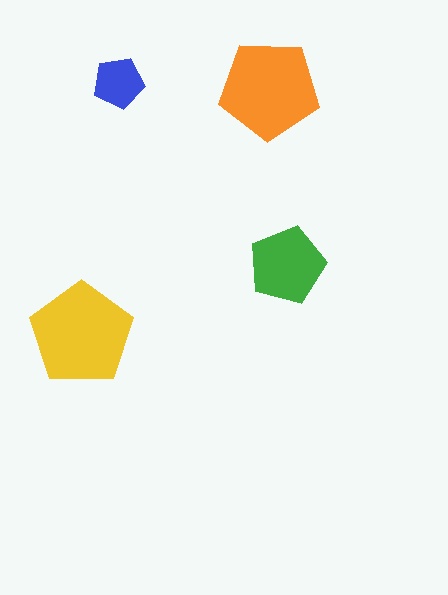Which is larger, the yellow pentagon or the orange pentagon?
The yellow one.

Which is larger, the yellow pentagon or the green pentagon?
The yellow one.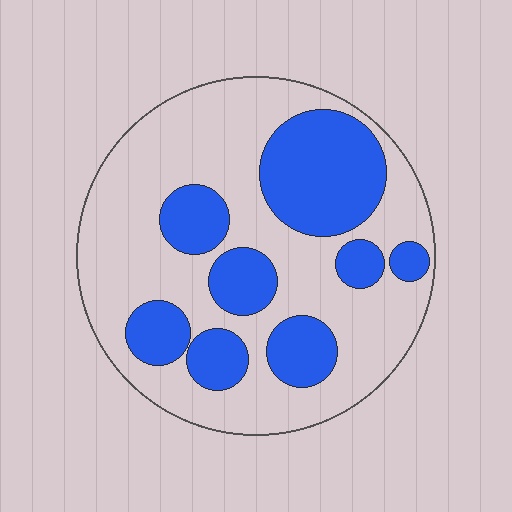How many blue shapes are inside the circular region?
8.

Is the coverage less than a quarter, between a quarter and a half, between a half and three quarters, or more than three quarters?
Between a quarter and a half.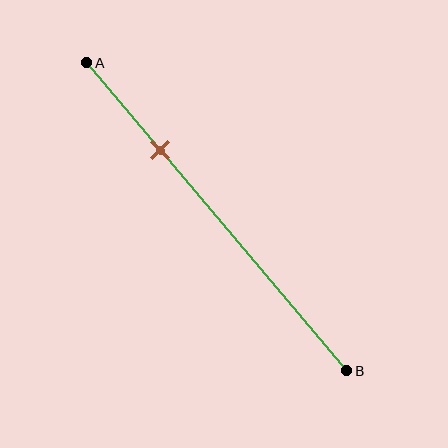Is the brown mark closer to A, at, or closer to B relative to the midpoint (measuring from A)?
The brown mark is closer to point A than the midpoint of segment AB.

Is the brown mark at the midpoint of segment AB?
No, the mark is at about 30% from A, not at the 50% midpoint.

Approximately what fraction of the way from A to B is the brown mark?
The brown mark is approximately 30% of the way from A to B.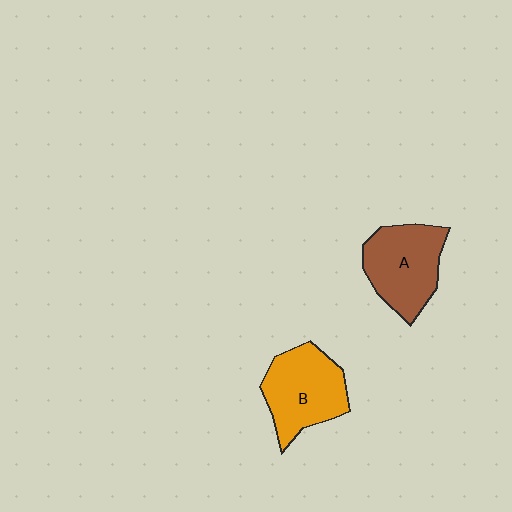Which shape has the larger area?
Shape B (orange).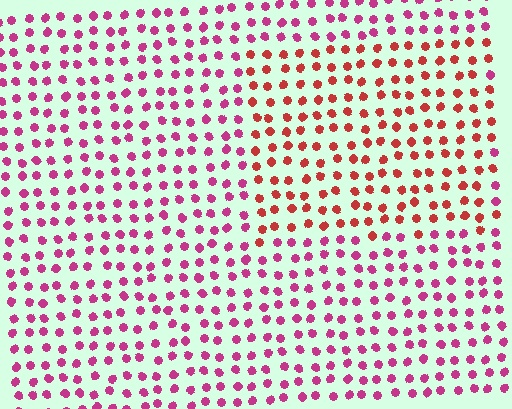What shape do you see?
I see a rectangle.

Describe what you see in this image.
The image is filled with small magenta elements in a uniform arrangement. A rectangle-shaped region is visible where the elements are tinted to a slightly different hue, forming a subtle color boundary.